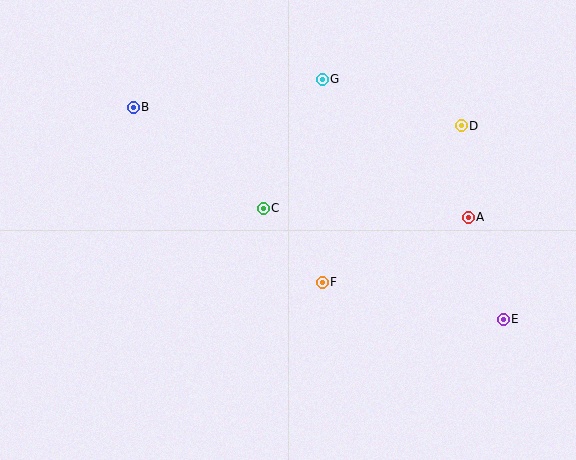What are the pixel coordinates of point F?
Point F is at (322, 282).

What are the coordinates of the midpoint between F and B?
The midpoint between F and B is at (228, 195).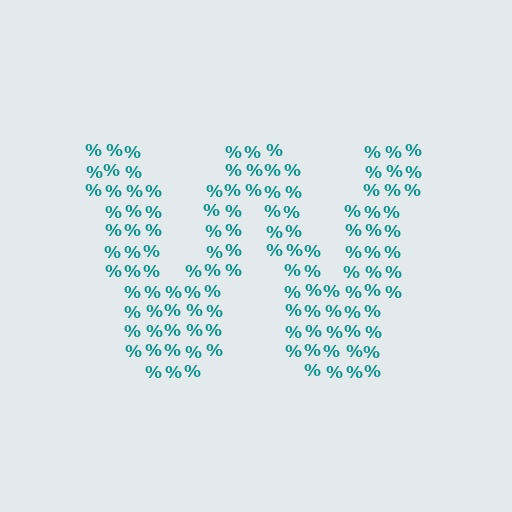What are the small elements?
The small elements are percent signs.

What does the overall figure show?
The overall figure shows the letter W.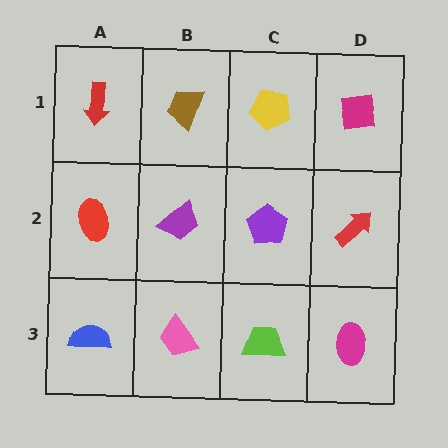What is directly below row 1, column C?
A purple pentagon.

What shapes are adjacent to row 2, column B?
A brown trapezoid (row 1, column B), a pink trapezoid (row 3, column B), a red ellipse (row 2, column A), a purple pentagon (row 2, column C).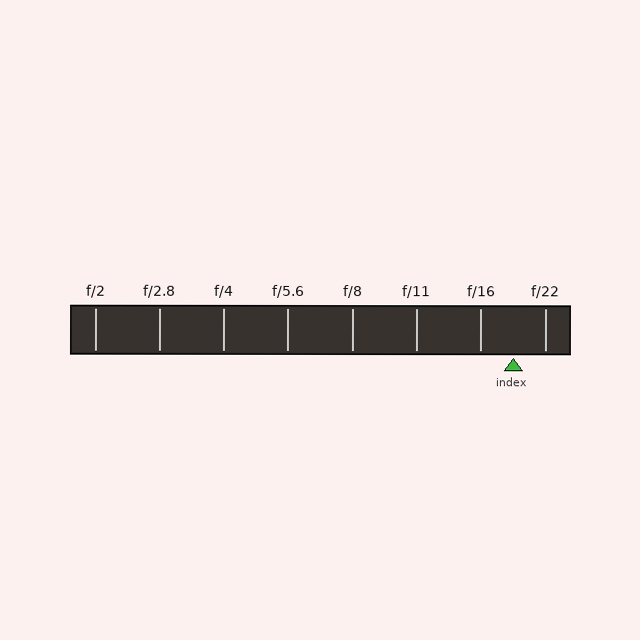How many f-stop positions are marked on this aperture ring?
There are 8 f-stop positions marked.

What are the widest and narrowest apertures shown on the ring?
The widest aperture shown is f/2 and the narrowest is f/22.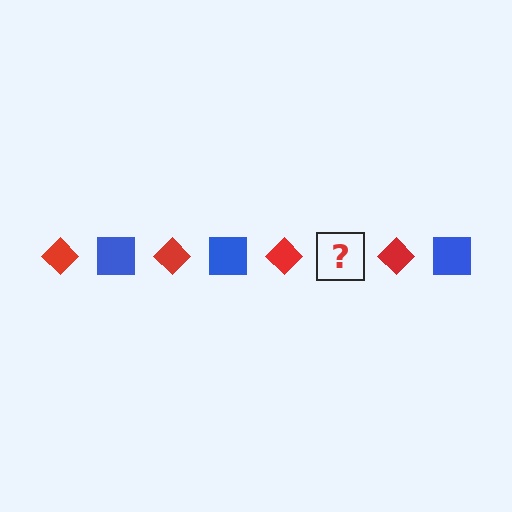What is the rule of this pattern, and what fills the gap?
The rule is that the pattern alternates between red diamond and blue square. The gap should be filled with a blue square.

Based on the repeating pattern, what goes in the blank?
The blank should be a blue square.